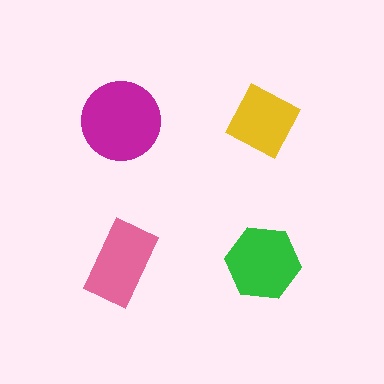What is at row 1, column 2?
A yellow diamond.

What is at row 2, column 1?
A pink rectangle.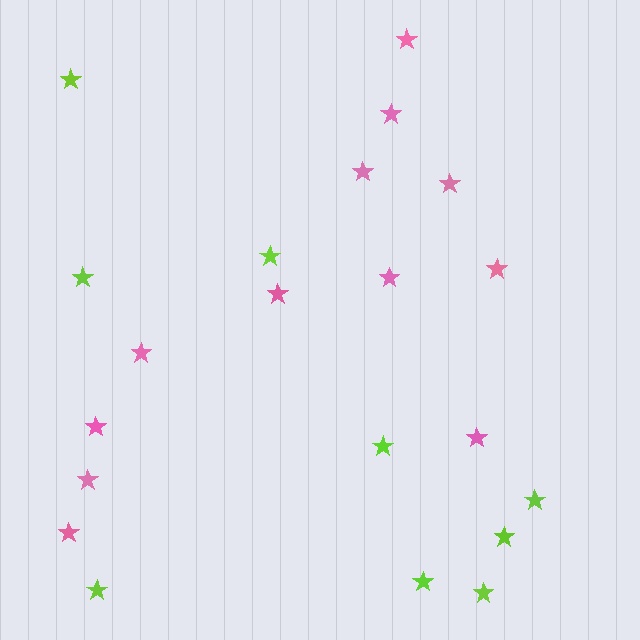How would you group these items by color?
There are 2 groups: one group of pink stars (12) and one group of lime stars (9).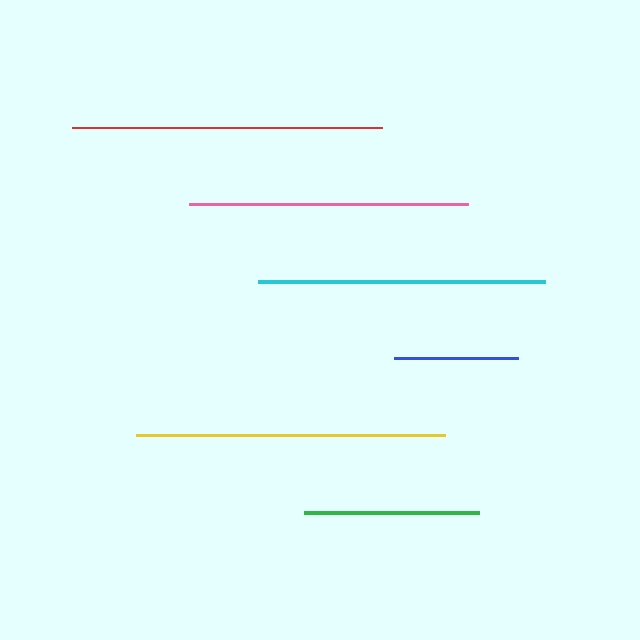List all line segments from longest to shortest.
From longest to shortest: red, yellow, cyan, pink, green, blue.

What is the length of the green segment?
The green segment is approximately 175 pixels long.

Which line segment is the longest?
The red line is the longest at approximately 310 pixels.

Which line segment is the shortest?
The blue line is the shortest at approximately 123 pixels.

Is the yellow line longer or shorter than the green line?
The yellow line is longer than the green line.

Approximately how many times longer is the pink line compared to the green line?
The pink line is approximately 1.6 times the length of the green line.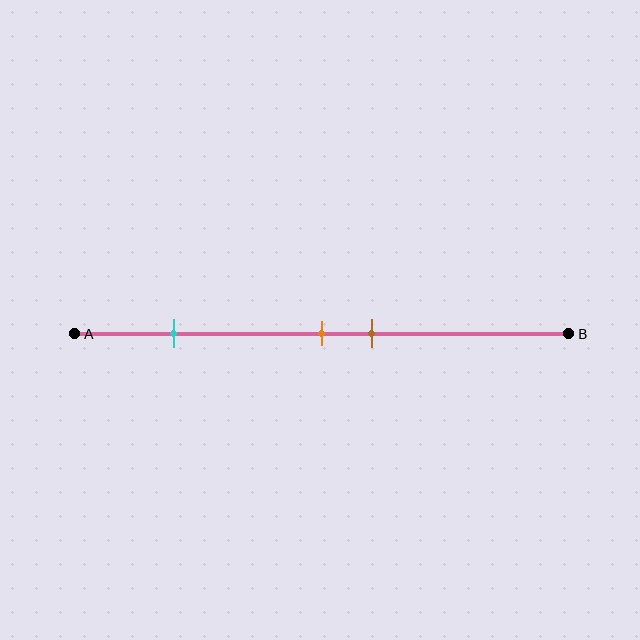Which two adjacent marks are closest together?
The orange and brown marks are the closest adjacent pair.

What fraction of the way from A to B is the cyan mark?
The cyan mark is approximately 20% (0.2) of the way from A to B.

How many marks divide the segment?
There are 3 marks dividing the segment.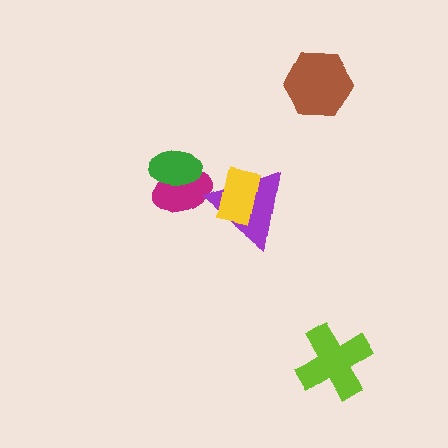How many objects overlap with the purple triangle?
2 objects overlap with the purple triangle.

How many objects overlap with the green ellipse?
1 object overlaps with the green ellipse.